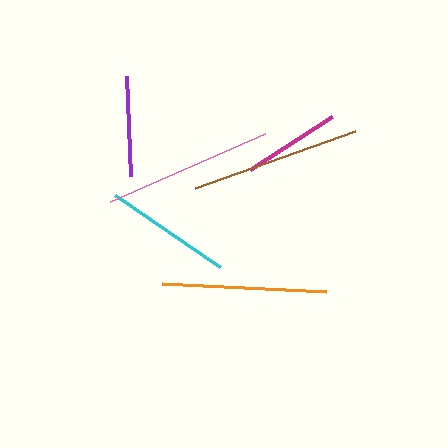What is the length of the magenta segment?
The magenta segment is approximately 98 pixels long.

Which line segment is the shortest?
The magenta line is the shortest at approximately 98 pixels.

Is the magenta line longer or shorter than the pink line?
The pink line is longer than the magenta line.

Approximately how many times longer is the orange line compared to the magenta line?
The orange line is approximately 1.7 times the length of the magenta line.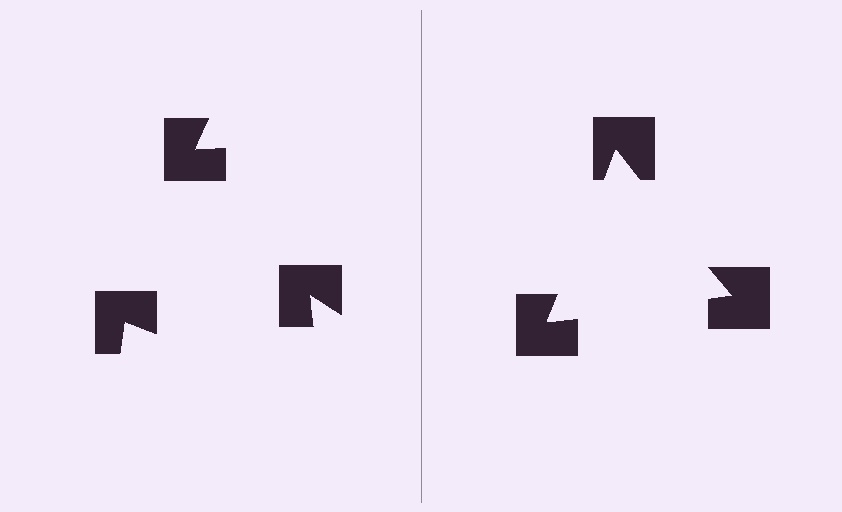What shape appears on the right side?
An illusory triangle.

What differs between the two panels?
The notched squares are positioned identically on both sides; only the wedge orientations differ. On the right they align to a triangle; on the left they are misaligned.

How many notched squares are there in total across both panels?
6 — 3 on each side.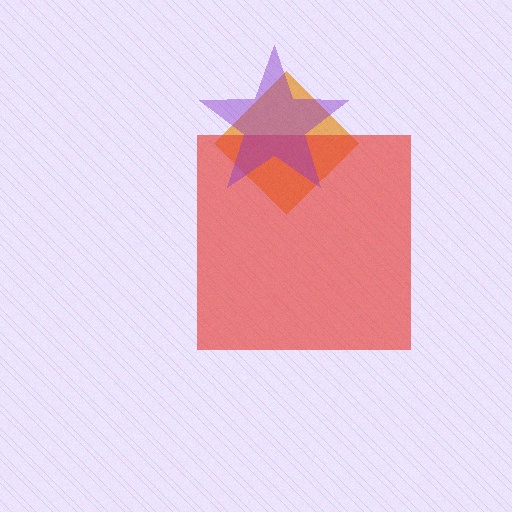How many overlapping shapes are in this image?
There are 3 overlapping shapes in the image.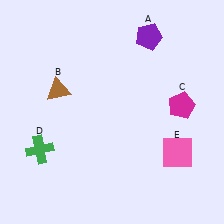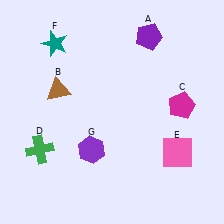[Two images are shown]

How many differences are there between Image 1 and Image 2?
There are 2 differences between the two images.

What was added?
A teal star (F), a purple hexagon (G) were added in Image 2.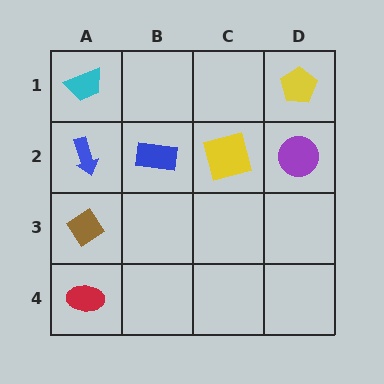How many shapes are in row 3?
1 shape.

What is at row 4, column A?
A red ellipse.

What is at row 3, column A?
A brown diamond.